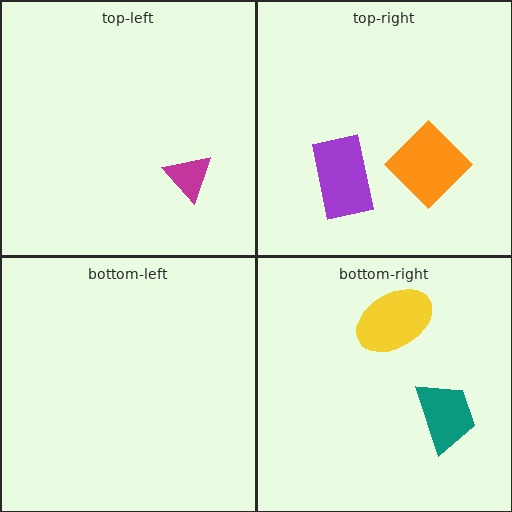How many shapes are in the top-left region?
1.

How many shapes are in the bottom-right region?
2.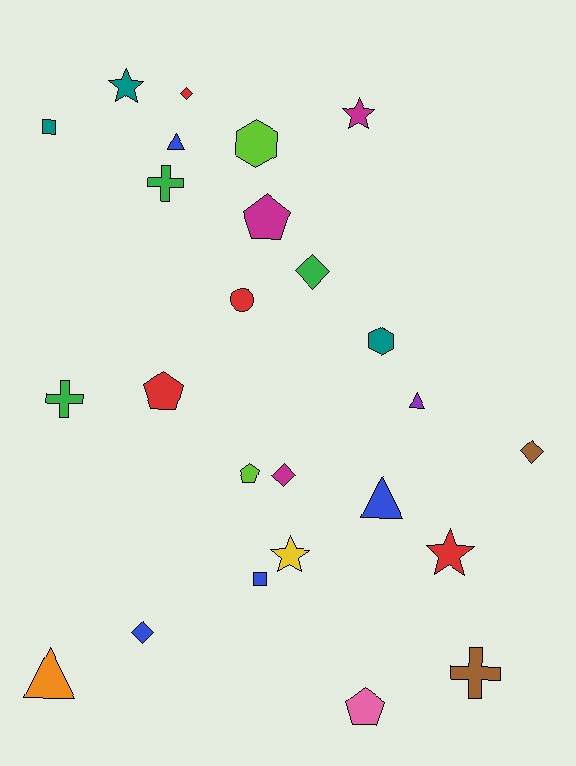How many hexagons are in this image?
There are 2 hexagons.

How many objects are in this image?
There are 25 objects.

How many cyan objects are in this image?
There are no cyan objects.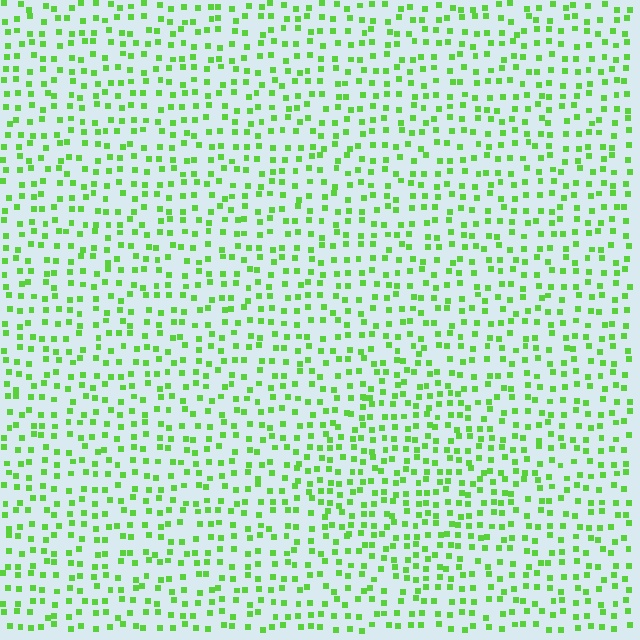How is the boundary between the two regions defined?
The boundary is defined by a change in element density (approximately 1.4x ratio). All elements are the same color, size, and shape.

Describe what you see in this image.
The image contains small lime elements arranged at two different densities. A diamond-shaped region is visible where the elements are more densely packed than the surrounding area.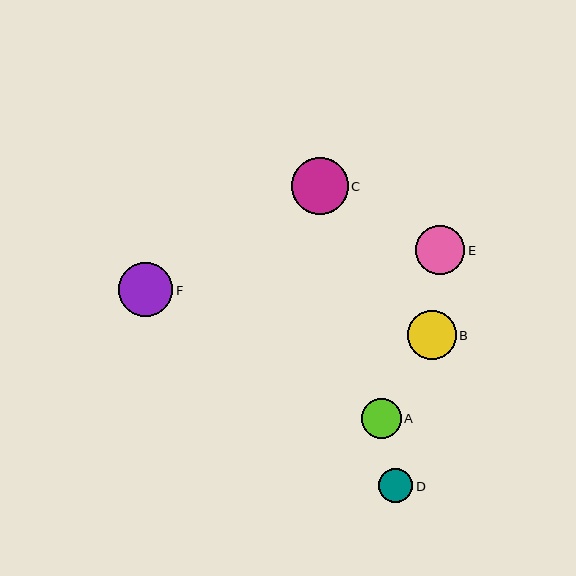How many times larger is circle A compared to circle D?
Circle A is approximately 1.2 times the size of circle D.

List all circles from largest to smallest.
From largest to smallest: C, F, E, B, A, D.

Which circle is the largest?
Circle C is the largest with a size of approximately 57 pixels.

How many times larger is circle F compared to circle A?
Circle F is approximately 1.4 times the size of circle A.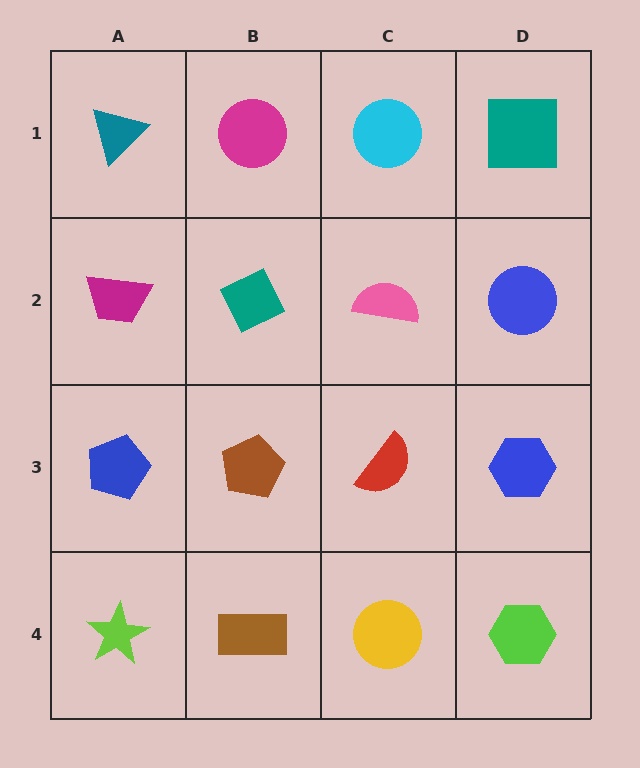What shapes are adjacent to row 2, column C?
A cyan circle (row 1, column C), a red semicircle (row 3, column C), a teal diamond (row 2, column B), a blue circle (row 2, column D).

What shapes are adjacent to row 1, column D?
A blue circle (row 2, column D), a cyan circle (row 1, column C).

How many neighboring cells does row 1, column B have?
3.